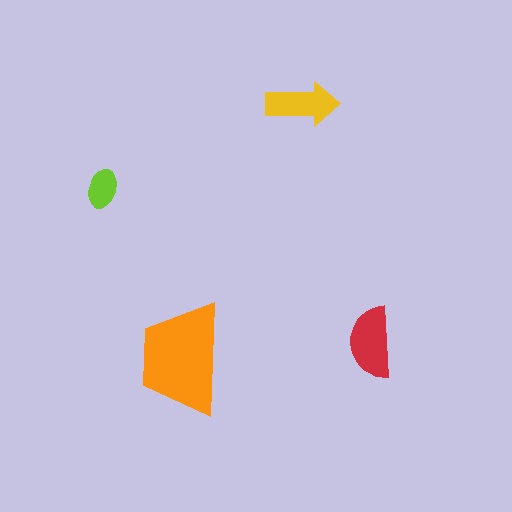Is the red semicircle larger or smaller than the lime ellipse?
Larger.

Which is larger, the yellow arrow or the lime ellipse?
The yellow arrow.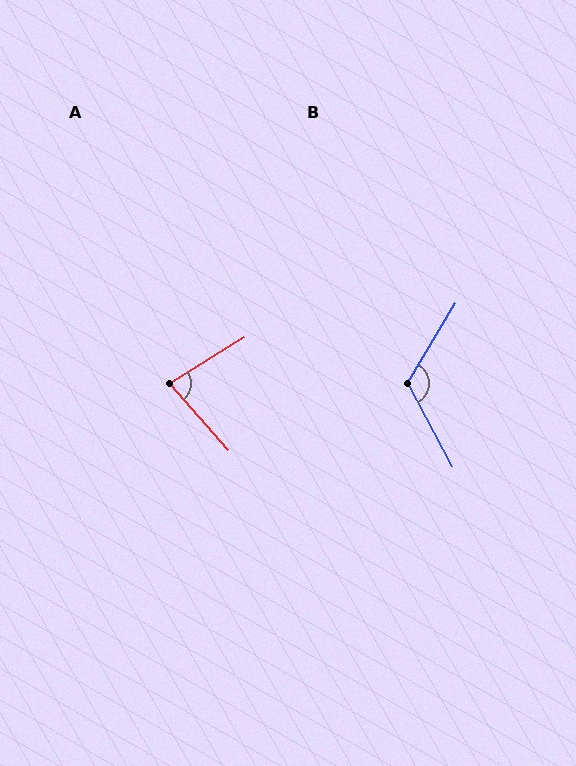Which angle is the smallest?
A, at approximately 80 degrees.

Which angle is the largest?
B, at approximately 121 degrees.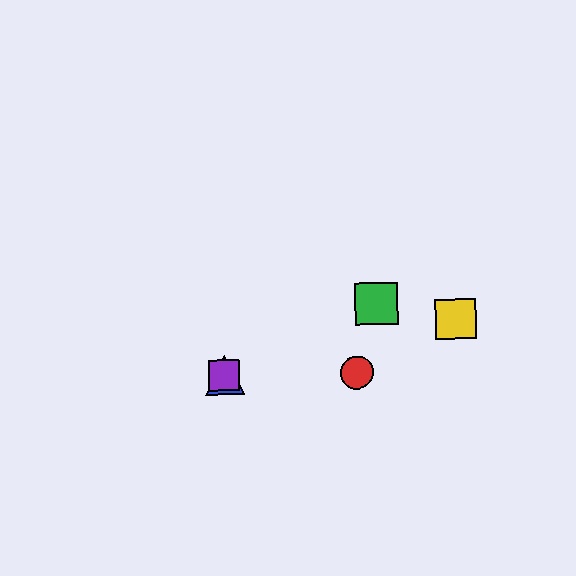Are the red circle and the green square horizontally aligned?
No, the red circle is at y≈373 and the green square is at y≈304.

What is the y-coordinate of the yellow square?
The yellow square is at y≈319.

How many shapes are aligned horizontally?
3 shapes (the red circle, the blue triangle, the purple square) are aligned horizontally.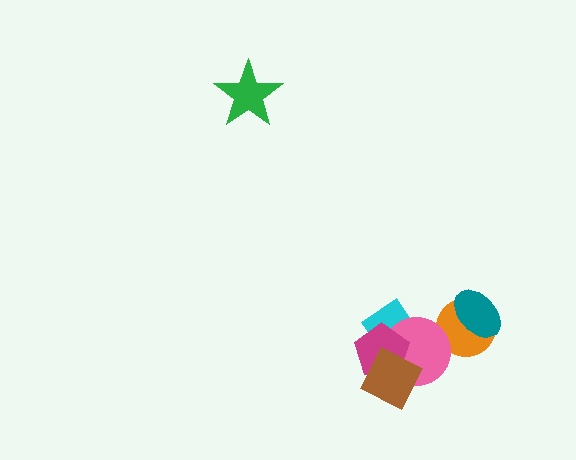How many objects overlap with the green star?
0 objects overlap with the green star.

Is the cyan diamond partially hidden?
Yes, it is partially covered by another shape.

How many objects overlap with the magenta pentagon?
3 objects overlap with the magenta pentagon.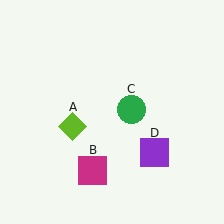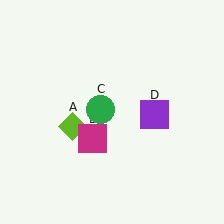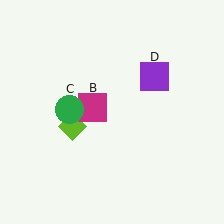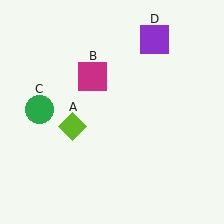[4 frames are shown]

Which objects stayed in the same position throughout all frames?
Lime diamond (object A) remained stationary.